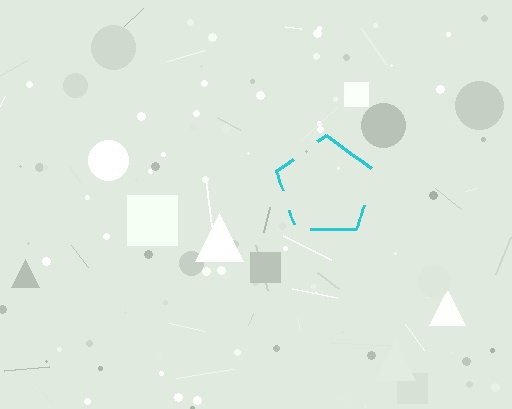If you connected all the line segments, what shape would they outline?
They would outline a pentagon.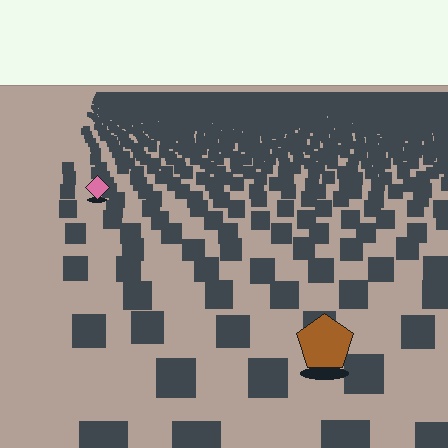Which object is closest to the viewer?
The brown pentagon is closest. The texture marks near it are larger and more spread out.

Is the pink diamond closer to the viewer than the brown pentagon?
No. The brown pentagon is closer — you can tell from the texture gradient: the ground texture is coarser near it.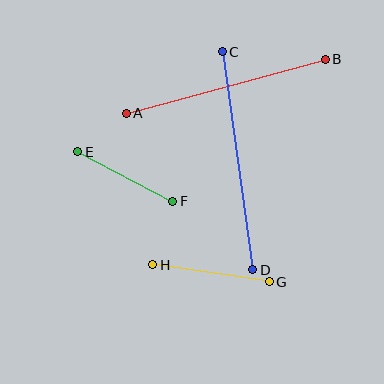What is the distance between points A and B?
The distance is approximately 206 pixels.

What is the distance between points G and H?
The distance is approximately 118 pixels.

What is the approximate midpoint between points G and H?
The midpoint is at approximately (211, 273) pixels.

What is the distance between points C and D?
The distance is approximately 220 pixels.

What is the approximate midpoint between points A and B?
The midpoint is at approximately (226, 86) pixels.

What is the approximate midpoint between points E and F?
The midpoint is at approximately (125, 177) pixels.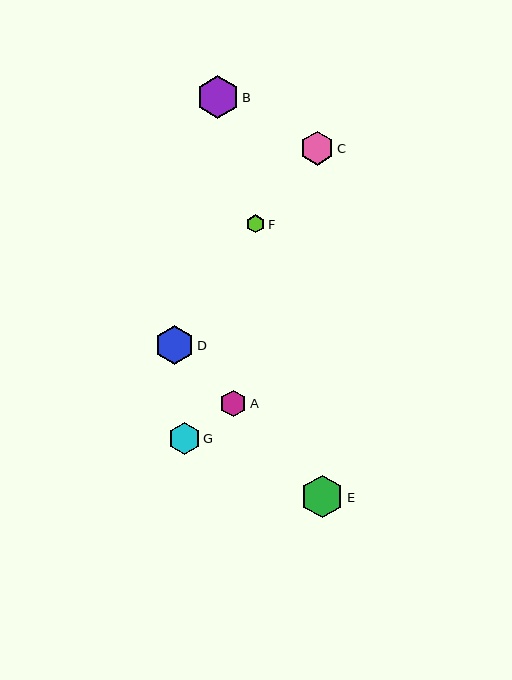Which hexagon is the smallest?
Hexagon F is the smallest with a size of approximately 18 pixels.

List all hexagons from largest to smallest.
From largest to smallest: B, E, D, C, G, A, F.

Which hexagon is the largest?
Hexagon B is the largest with a size of approximately 43 pixels.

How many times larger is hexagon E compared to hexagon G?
Hexagon E is approximately 1.3 times the size of hexagon G.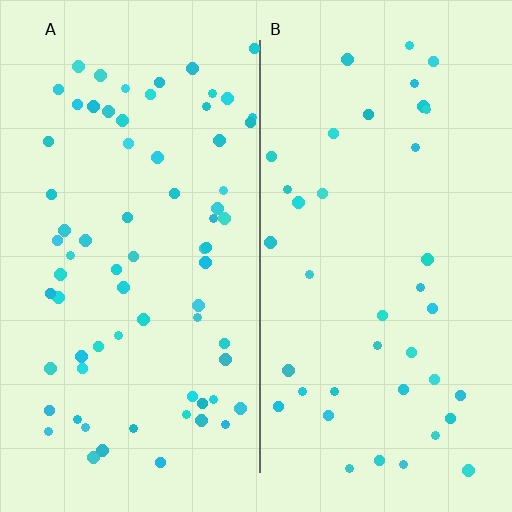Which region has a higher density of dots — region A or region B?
A (the left).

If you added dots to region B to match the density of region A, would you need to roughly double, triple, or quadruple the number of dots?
Approximately double.